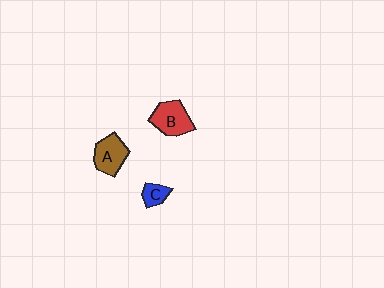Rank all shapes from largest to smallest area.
From largest to smallest: B (red), A (brown), C (blue).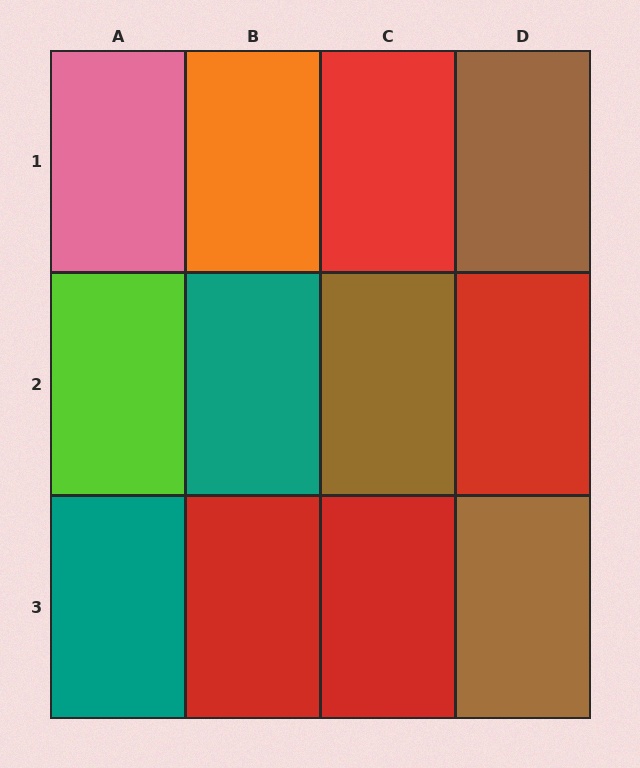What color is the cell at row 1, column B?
Orange.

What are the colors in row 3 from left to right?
Teal, red, red, brown.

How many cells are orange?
1 cell is orange.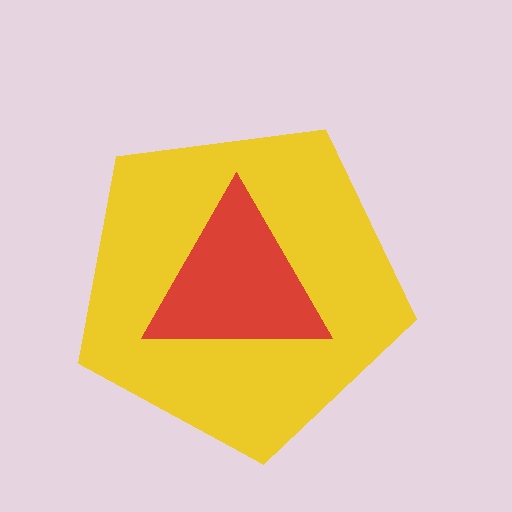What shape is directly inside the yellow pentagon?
The red triangle.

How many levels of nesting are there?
2.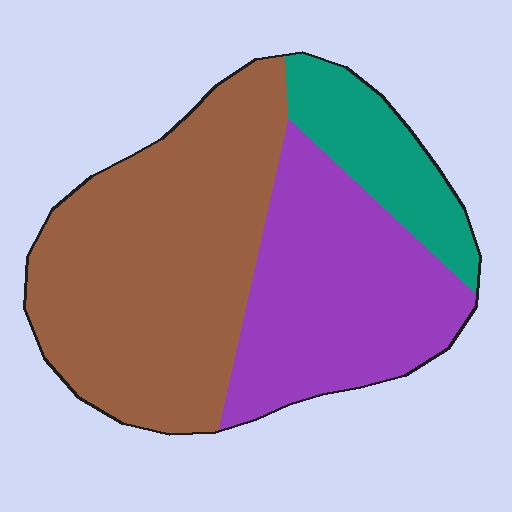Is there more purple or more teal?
Purple.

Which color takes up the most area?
Brown, at roughly 50%.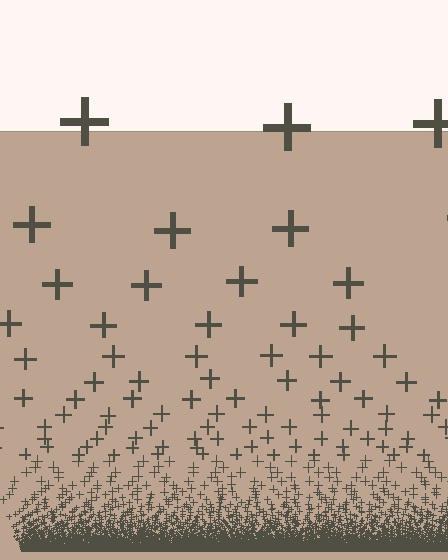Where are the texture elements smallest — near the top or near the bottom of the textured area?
Near the bottom.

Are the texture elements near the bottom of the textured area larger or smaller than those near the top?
Smaller. The gradient is inverted — elements near the bottom are smaller and denser.